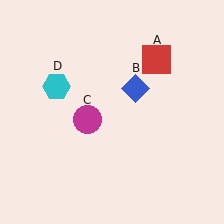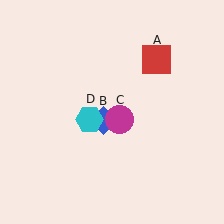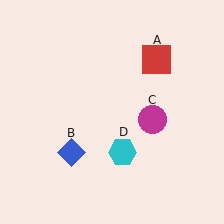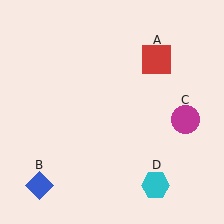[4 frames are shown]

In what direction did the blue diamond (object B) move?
The blue diamond (object B) moved down and to the left.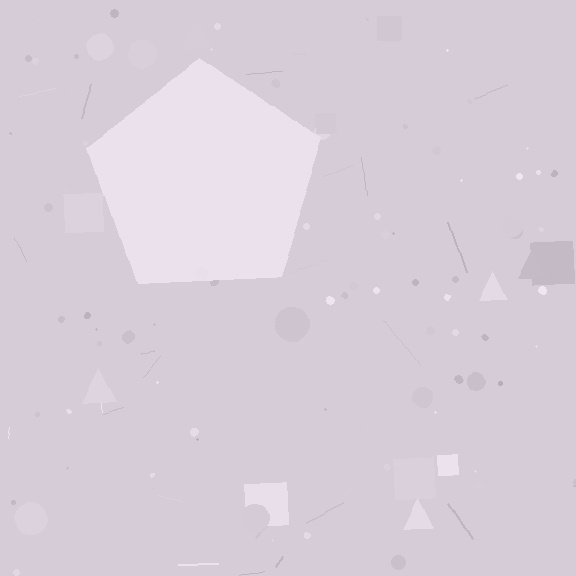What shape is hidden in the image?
A pentagon is hidden in the image.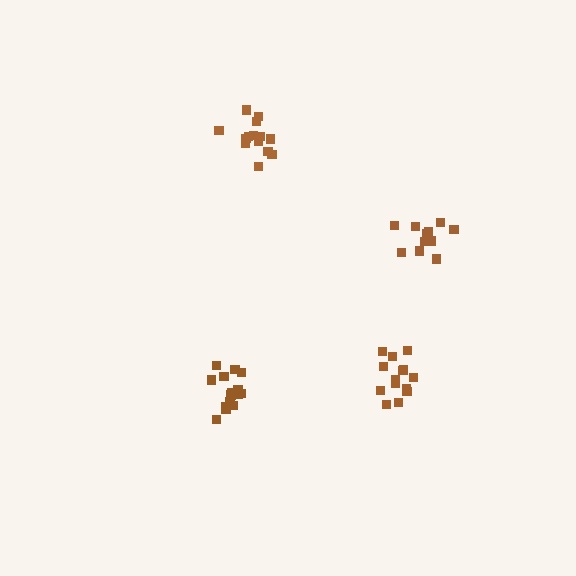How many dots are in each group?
Group 1: 14 dots, Group 2: 15 dots, Group 3: 14 dots, Group 4: 11 dots (54 total).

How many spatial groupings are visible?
There are 4 spatial groupings.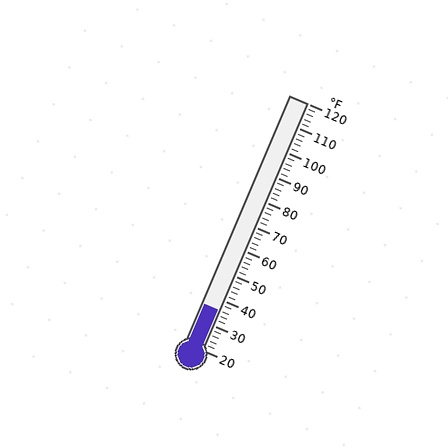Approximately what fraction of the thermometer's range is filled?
The thermometer is filled to approximately 15% of its range.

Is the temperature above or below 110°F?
The temperature is below 110°F.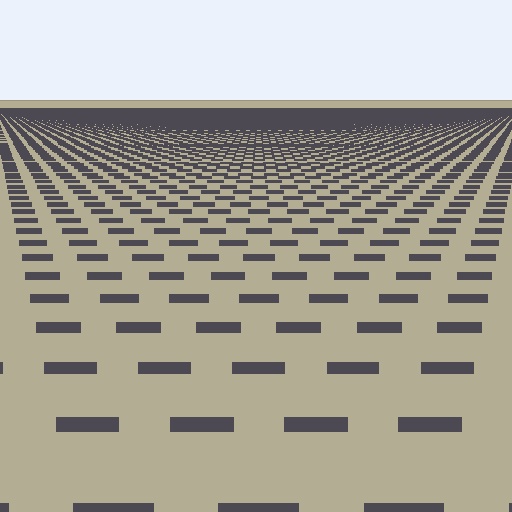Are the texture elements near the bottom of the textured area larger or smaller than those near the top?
Larger. Near the bottom, elements are closer to the viewer and appear at a bigger on-screen size.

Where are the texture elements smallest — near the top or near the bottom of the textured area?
Near the top.